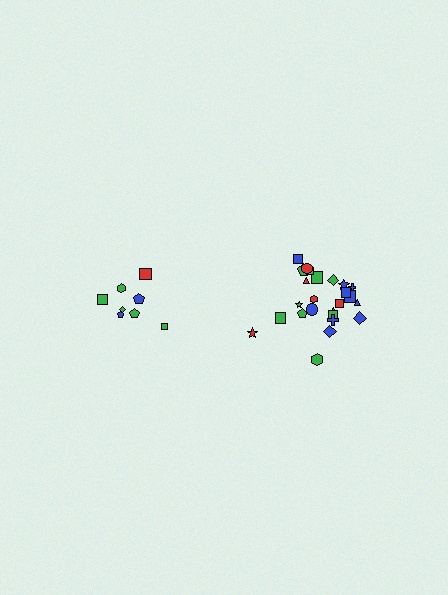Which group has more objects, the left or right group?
The right group.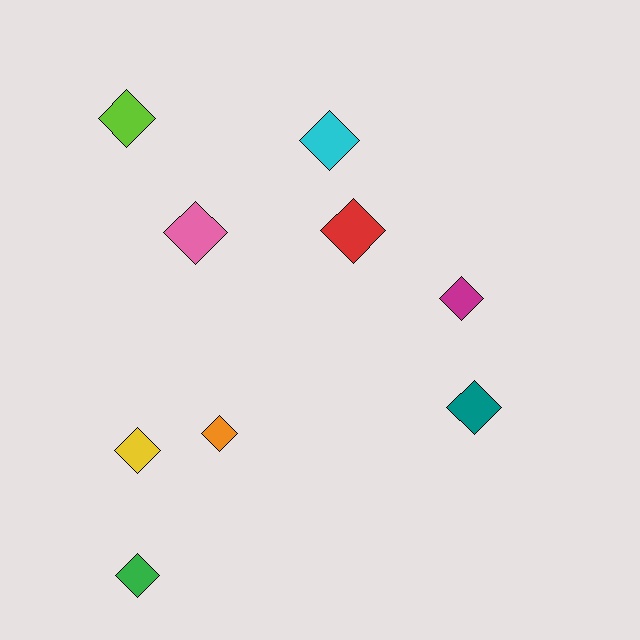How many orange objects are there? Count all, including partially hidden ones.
There is 1 orange object.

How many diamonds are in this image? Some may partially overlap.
There are 9 diamonds.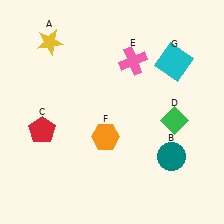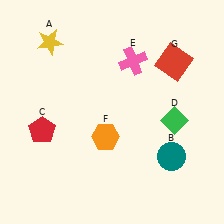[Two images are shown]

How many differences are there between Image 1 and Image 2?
There is 1 difference between the two images.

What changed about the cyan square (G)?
In Image 1, G is cyan. In Image 2, it changed to red.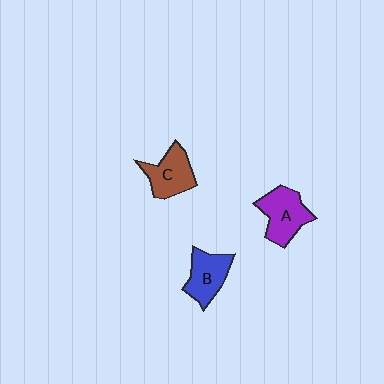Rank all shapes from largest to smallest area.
From largest to smallest: A (purple), C (brown), B (blue).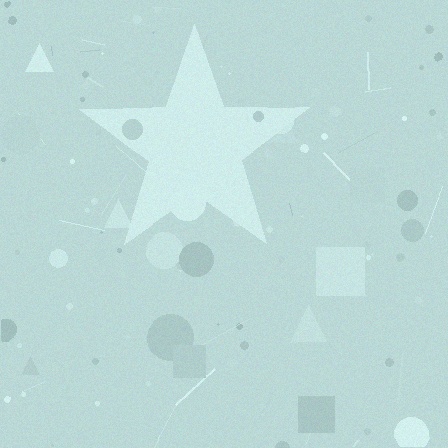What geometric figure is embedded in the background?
A star is embedded in the background.